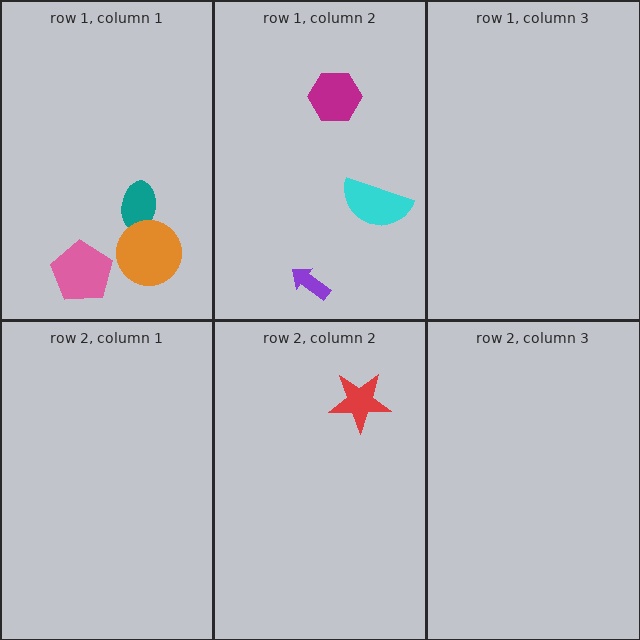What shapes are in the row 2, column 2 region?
The red star.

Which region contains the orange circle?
The row 1, column 1 region.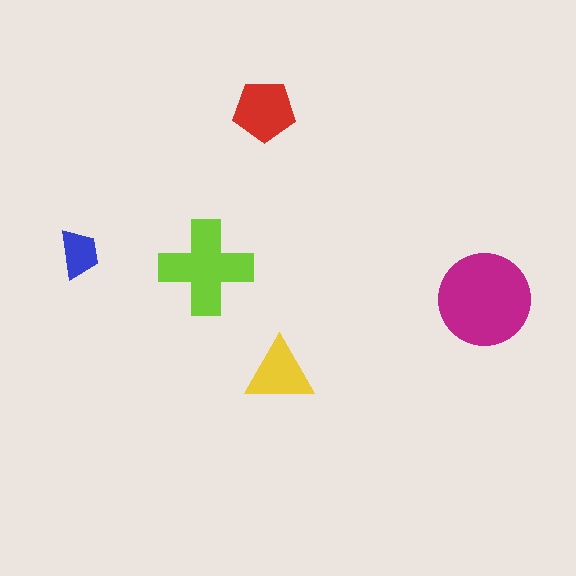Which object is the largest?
The magenta circle.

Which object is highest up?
The red pentagon is topmost.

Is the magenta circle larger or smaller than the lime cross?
Larger.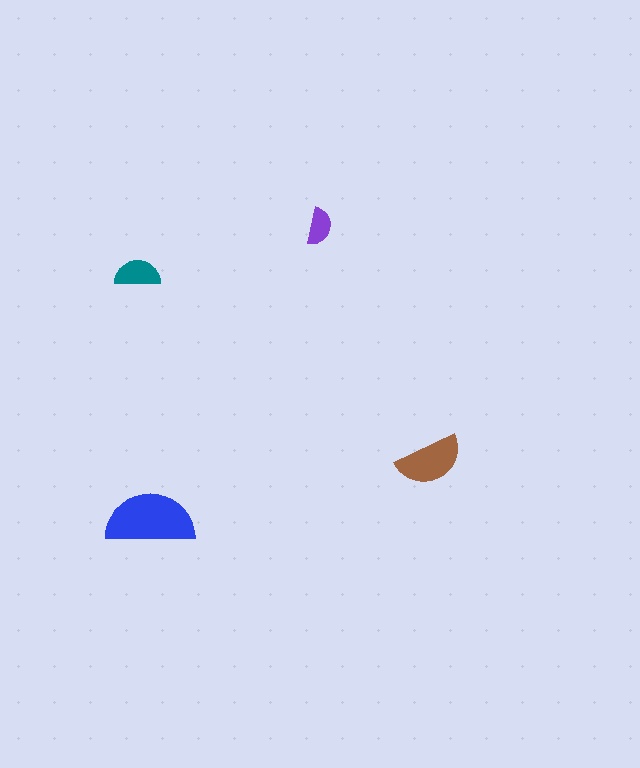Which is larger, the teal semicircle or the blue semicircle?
The blue one.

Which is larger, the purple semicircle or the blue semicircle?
The blue one.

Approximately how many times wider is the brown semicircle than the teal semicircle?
About 1.5 times wider.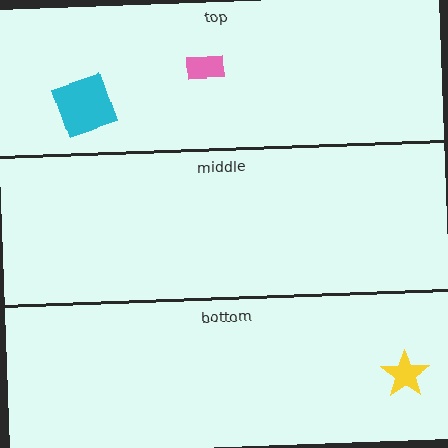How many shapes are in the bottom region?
1.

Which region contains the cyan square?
The top region.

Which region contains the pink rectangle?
The top region.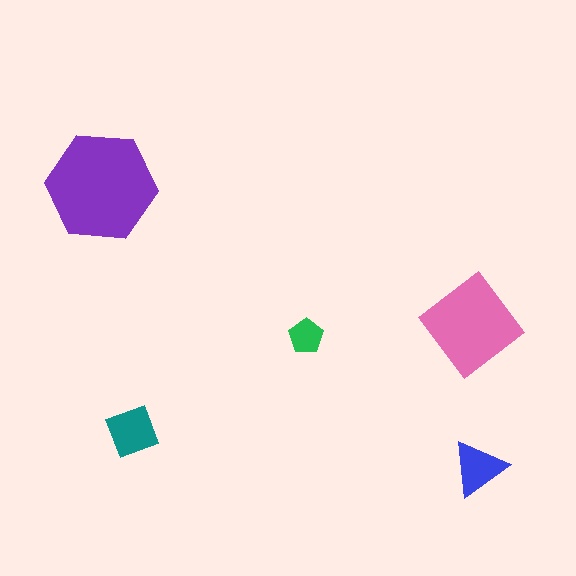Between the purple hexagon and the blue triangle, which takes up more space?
The purple hexagon.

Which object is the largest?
The purple hexagon.